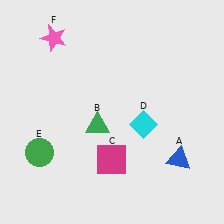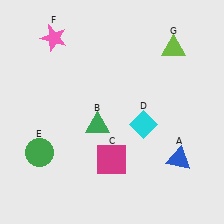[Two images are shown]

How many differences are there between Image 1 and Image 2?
There is 1 difference between the two images.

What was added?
A lime triangle (G) was added in Image 2.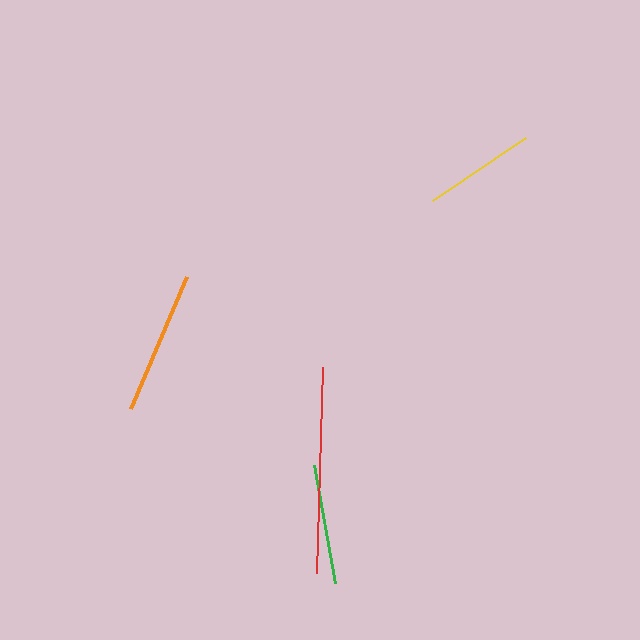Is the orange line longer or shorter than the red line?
The red line is longer than the orange line.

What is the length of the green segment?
The green segment is approximately 119 pixels long.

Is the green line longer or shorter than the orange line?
The orange line is longer than the green line.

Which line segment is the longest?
The red line is the longest at approximately 206 pixels.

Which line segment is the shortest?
The yellow line is the shortest at approximately 112 pixels.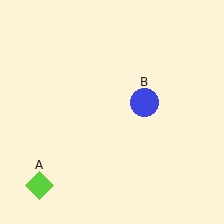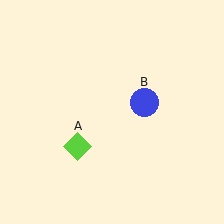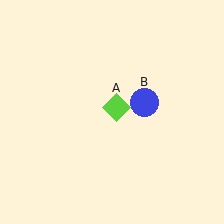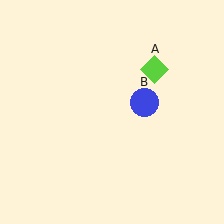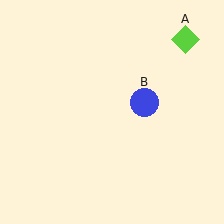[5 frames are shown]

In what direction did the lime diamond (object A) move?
The lime diamond (object A) moved up and to the right.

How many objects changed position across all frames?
1 object changed position: lime diamond (object A).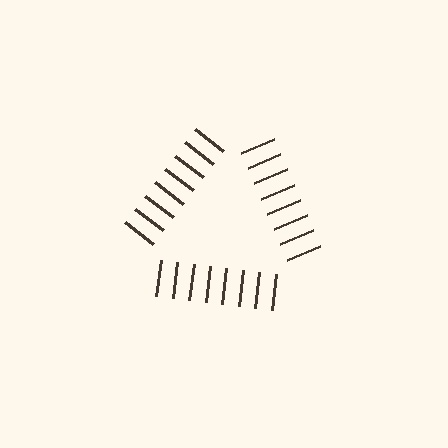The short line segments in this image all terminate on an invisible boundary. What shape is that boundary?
An illusory triangle — the line segments terminate on its edges but no continuous stroke is drawn.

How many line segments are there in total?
24 — 8 along each of the 3 edges.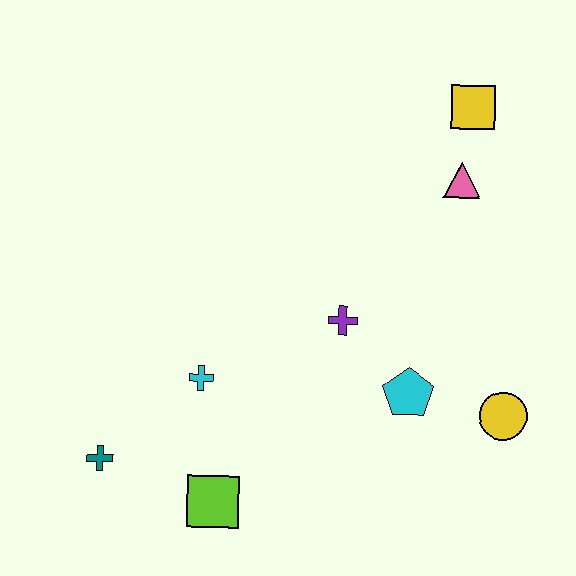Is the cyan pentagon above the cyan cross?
No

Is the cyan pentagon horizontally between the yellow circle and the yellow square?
No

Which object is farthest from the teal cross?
The yellow square is farthest from the teal cross.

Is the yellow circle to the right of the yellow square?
Yes